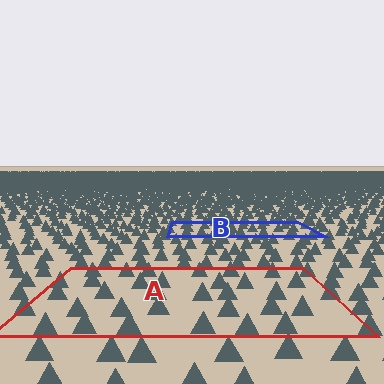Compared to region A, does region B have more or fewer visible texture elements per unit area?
Region B has more texture elements per unit area — they are packed more densely because it is farther away.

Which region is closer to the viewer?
Region A is closer. The texture elements there are larger and more spread out.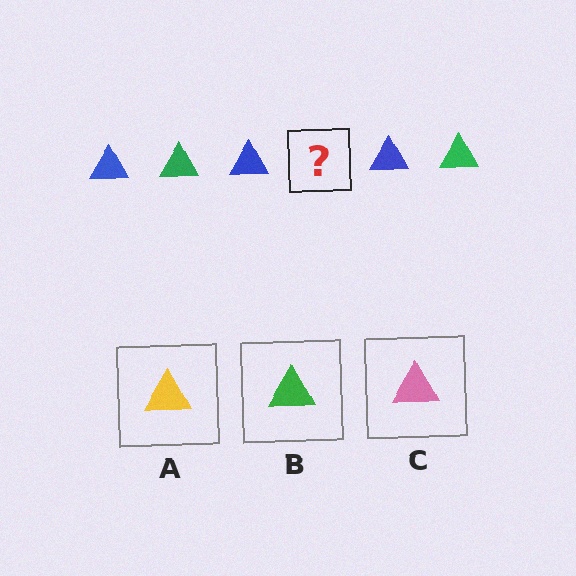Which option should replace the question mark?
Option B.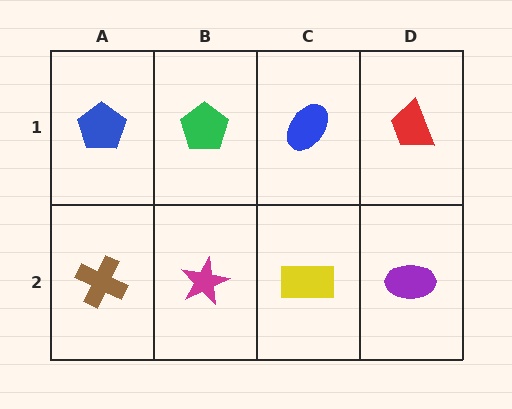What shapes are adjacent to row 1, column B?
A magenta star (row 2, column B), a blue pentagon (row 1, column A), a blue ellipse (row 1, column C).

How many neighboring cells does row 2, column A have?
2.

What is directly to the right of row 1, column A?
A green pentagon.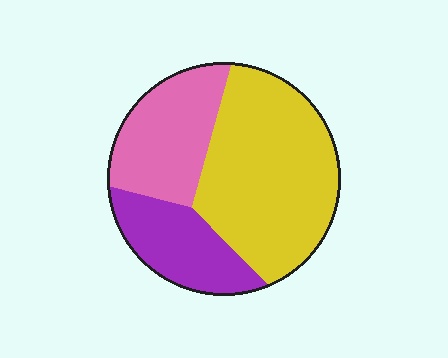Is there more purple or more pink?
Pink.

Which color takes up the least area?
Purple, at roughly 20%.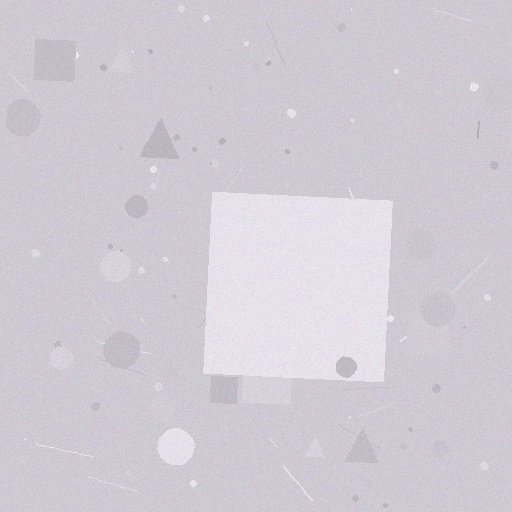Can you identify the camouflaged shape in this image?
The camouflaged shape is a square.